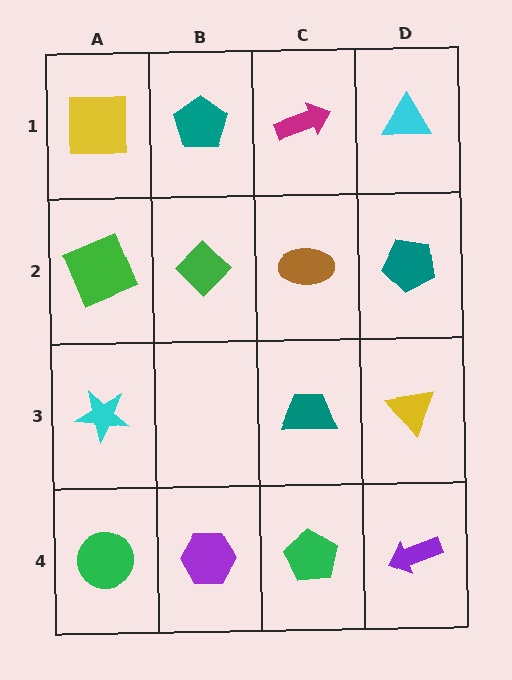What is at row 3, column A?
A cyan star.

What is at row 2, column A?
A green square.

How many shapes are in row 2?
4 shapes.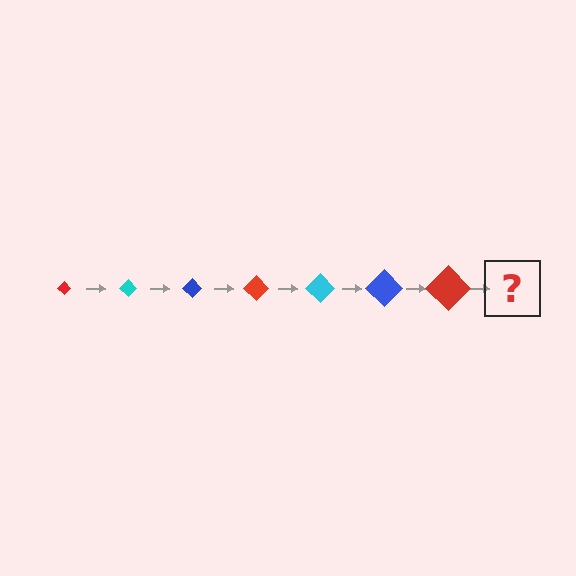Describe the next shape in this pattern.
It should be a cyan diamond, larger than the previous one.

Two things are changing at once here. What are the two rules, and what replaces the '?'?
The two rules are that the diamond grows larger each step and the color cycles through red, cyan, and blue. The '?' should be a cyan diamond, larger than the previous one.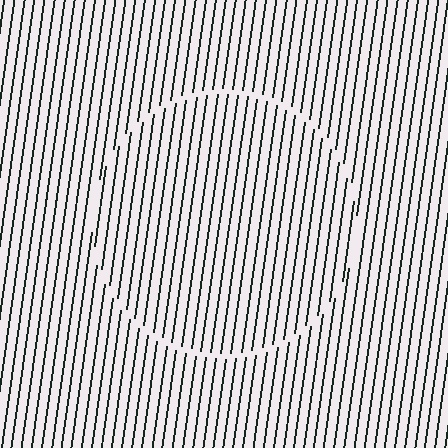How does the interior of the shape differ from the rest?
The interior of the shape contains the same grating, shifted by half a period — the contour is defined by the phase discontinuity where line-ends from the inner and outer gratings abut.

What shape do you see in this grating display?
An illusory circle. The interior of the shape contains the same grating, shifted by half a period — the contour is defined by the phase discontinuity where line-ends from the inner and outer gratings abut.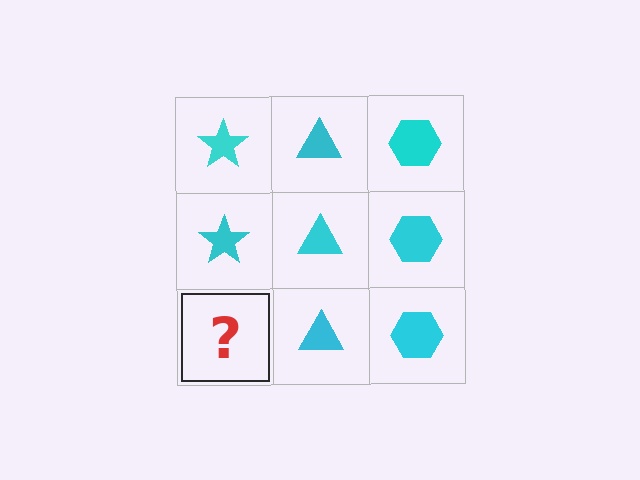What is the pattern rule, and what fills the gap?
The rule is that each column has a consistent shape. The gap should be filled with a cyan star.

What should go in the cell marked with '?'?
The missing cell should contain a cyan star.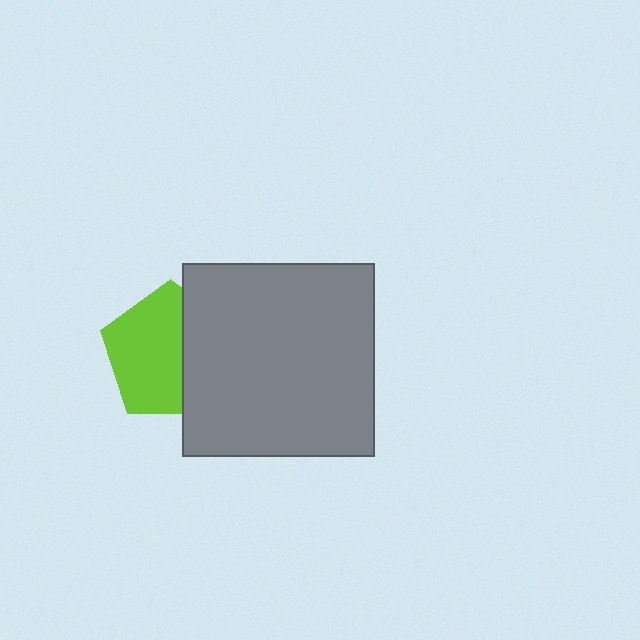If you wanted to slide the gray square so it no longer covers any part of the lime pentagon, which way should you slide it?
Slide it right — that is the most direct way to separate the two shapes.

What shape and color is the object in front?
The object in front is a gray square.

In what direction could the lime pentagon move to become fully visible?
The lime pentagon could move left. That would shift it out from behind the gray square entirely.